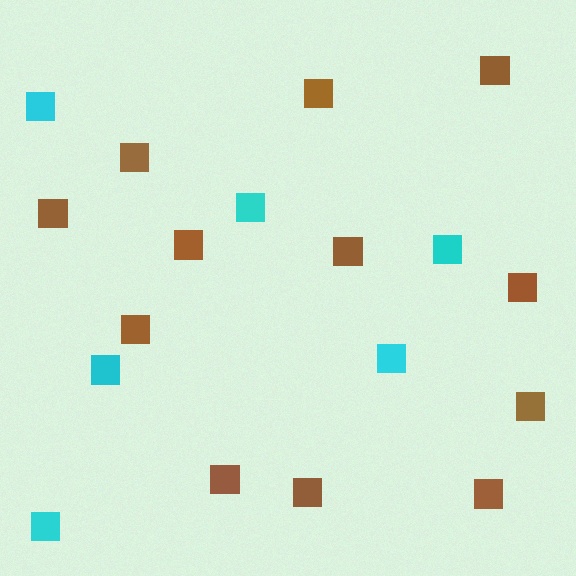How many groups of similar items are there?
There are 2 groups: one group of cyan squares (6) and one group of brown squares (12).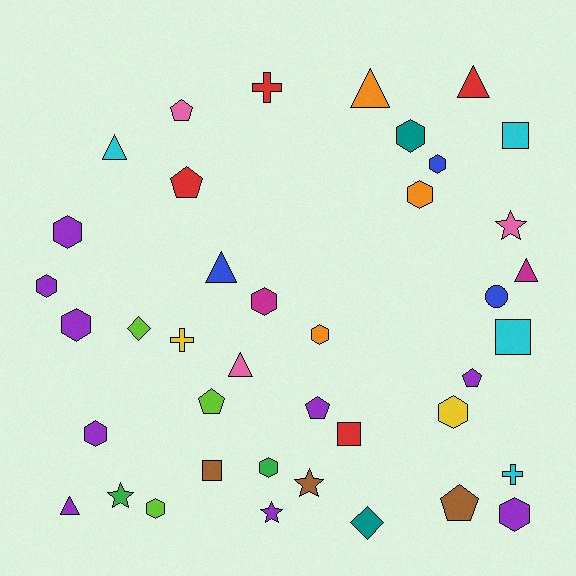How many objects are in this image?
There are 40 objects.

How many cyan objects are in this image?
There are 4 cyan objects.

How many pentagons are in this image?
There are 6 pentagons.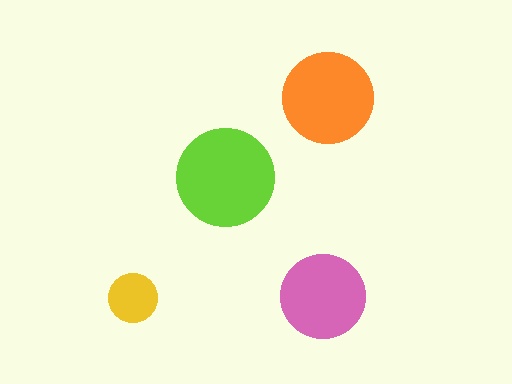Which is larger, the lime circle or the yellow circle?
The lime one.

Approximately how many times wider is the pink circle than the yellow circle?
About 1.5 times wider.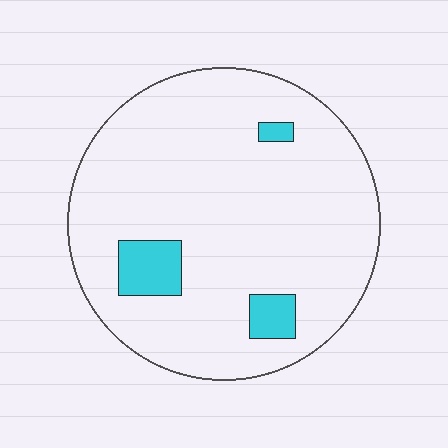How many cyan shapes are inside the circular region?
3.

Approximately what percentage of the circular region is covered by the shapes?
Approximately 10%.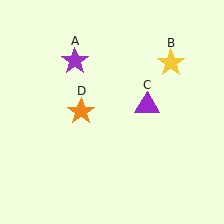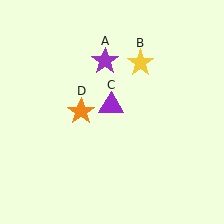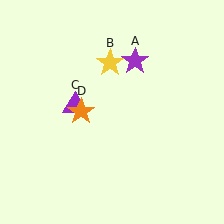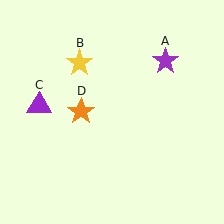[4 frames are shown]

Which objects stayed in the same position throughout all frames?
Orange star (object D) remained stationary.